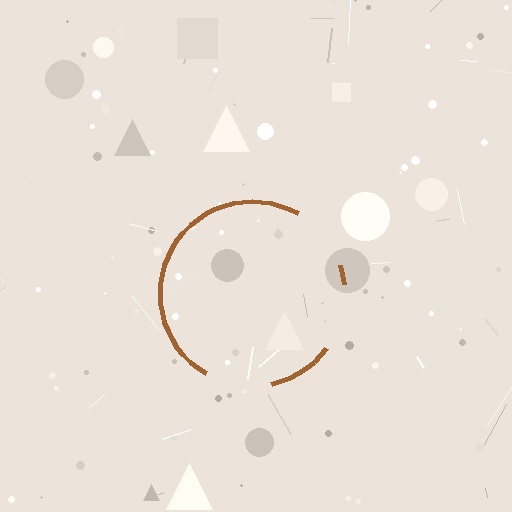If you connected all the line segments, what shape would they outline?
They would outline a circle.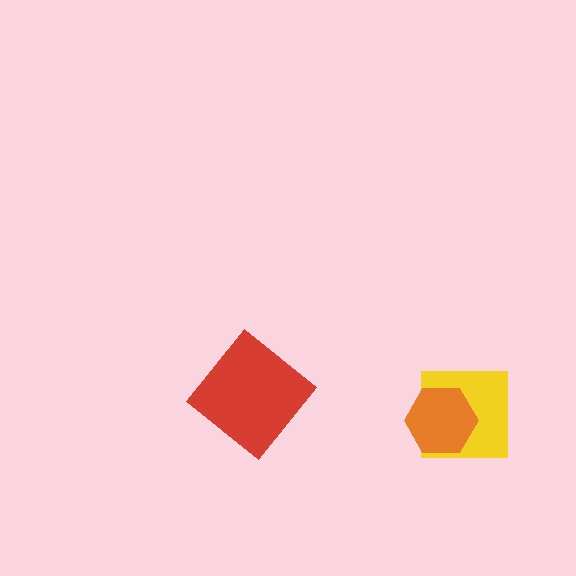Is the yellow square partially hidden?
Yes, it is partially covered by another shape.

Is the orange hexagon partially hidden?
No, no other shape covers it.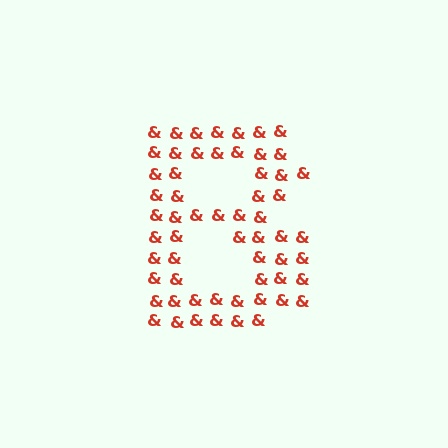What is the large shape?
The large shape is the letter B.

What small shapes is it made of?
It is made of small ampersands.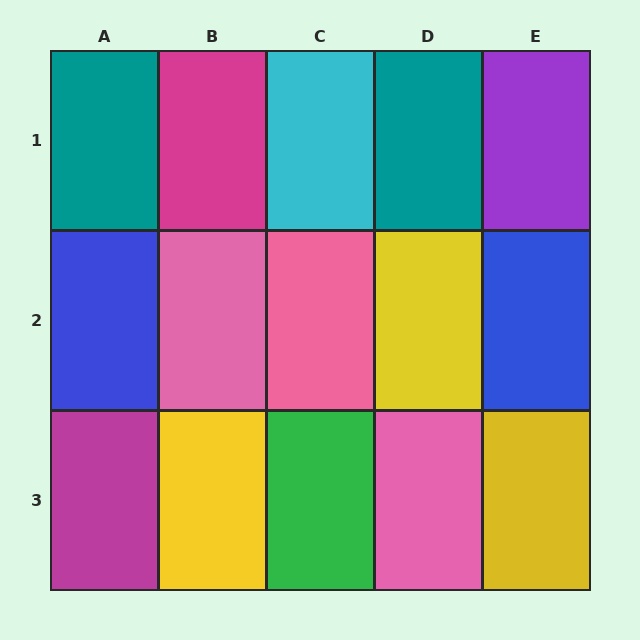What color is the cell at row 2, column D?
Yellow.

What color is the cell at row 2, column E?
Blue.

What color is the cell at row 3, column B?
Yellow.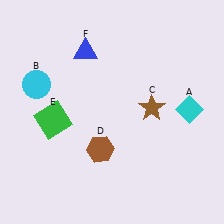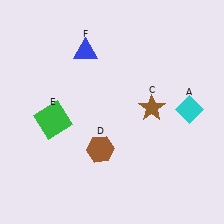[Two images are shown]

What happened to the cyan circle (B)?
The cyan circle (B) was removed in Image 2. It was in the top-left area of Image 1.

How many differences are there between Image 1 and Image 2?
There is 1 difference between the two images.